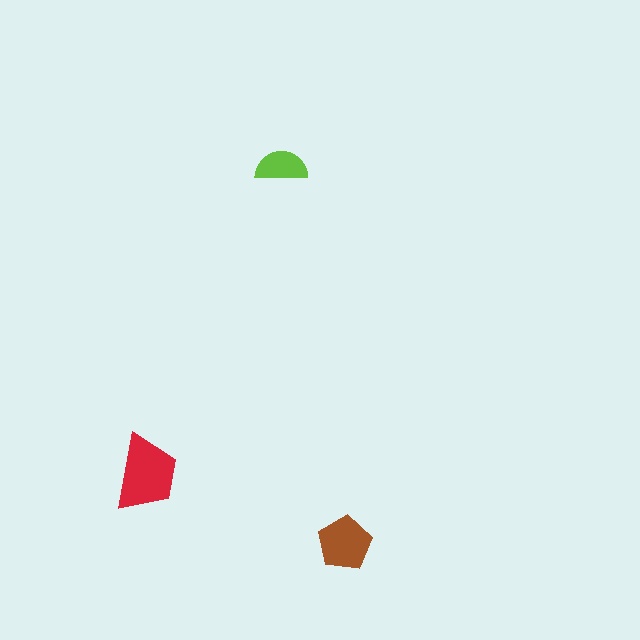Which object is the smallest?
The lime semicircle.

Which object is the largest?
The red trapezoid.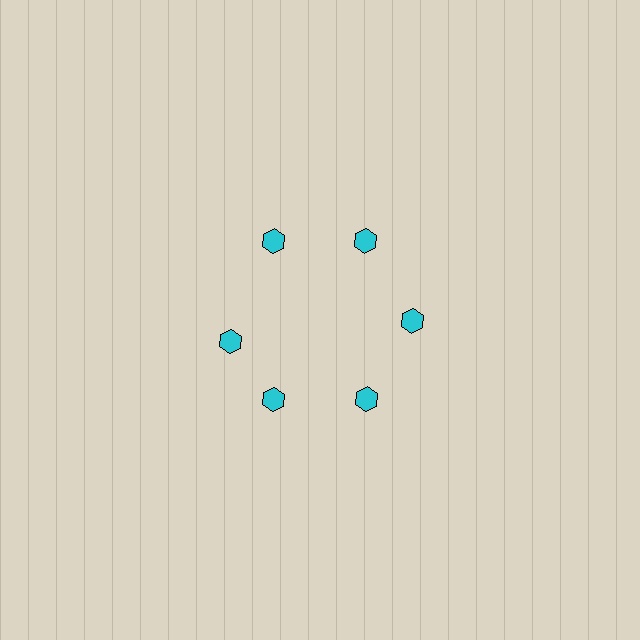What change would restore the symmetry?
The symmetry would be restored by rotating it back into even spacing with its neighbors so that all 6 hexagons sit at equal angles and equal distance from the center.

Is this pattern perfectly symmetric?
No. The 6 cyan hexagons are arranged in a ring, but one element near the 9 o'clock position is rotated out of alignment along the ring, breaking the 6-fold rotational symmetry.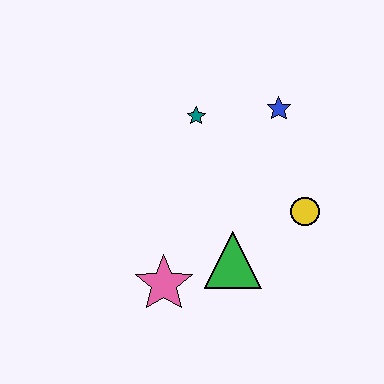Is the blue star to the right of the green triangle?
Yes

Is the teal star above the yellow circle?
Yes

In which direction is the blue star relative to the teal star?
The blue star is to the right of the teal star.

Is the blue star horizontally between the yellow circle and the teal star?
Yes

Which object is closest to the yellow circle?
The green triangle is closest to the yellow circle.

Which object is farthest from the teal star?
The pink star is farthest from the teal star.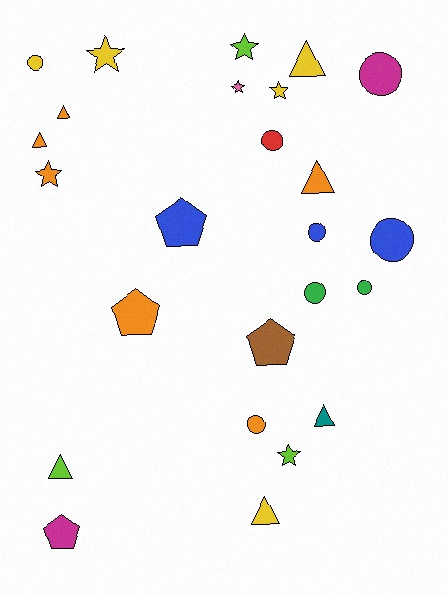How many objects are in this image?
There are 25 objects.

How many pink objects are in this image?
There is 1 pink object.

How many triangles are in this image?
There are 7 triangles.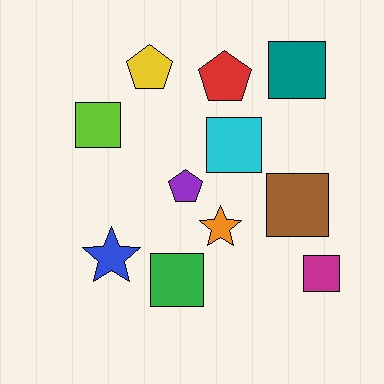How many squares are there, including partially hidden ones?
There are 6 squares.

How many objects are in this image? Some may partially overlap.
There are 11 objects.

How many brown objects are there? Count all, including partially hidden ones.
There is 1 brown object.